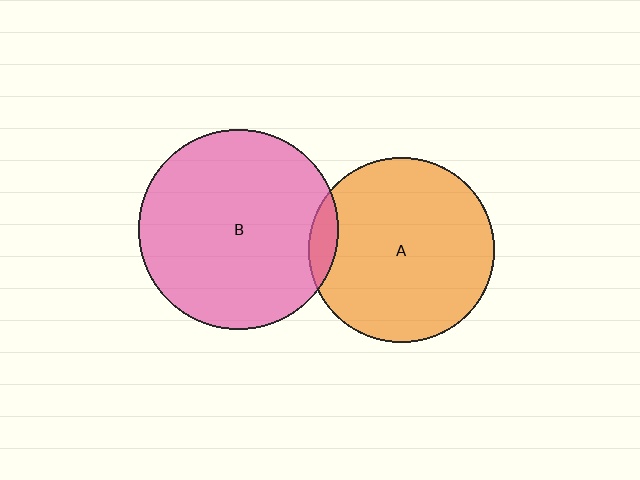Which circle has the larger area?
Circle B (pink).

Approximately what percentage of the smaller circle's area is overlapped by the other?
Approximately 5%.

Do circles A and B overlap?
Yes.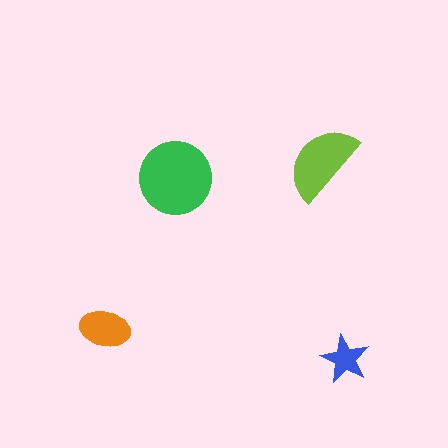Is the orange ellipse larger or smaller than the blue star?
Larger.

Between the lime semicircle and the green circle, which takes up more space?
The green circle.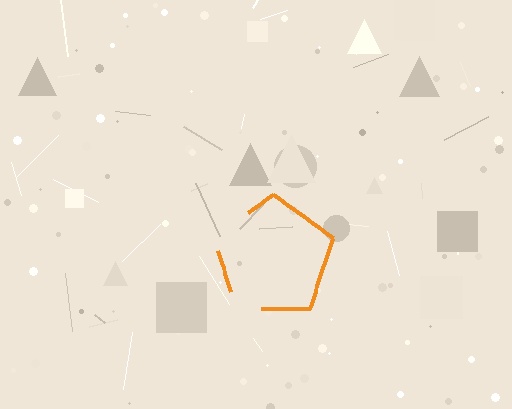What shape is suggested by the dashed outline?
The dashed outline suggests a pentagon.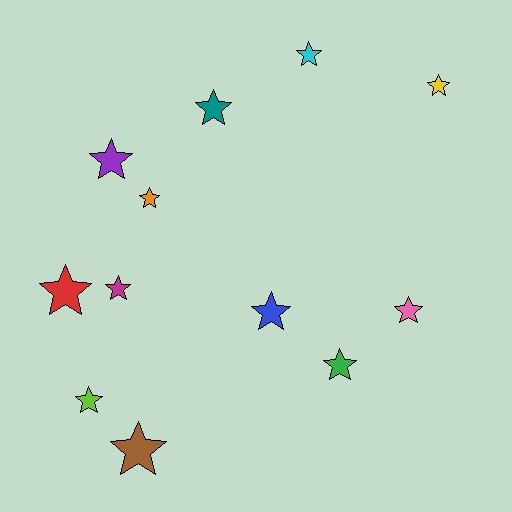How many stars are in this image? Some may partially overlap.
There are 12 stars.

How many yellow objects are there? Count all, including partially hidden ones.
There is 1 yellow object.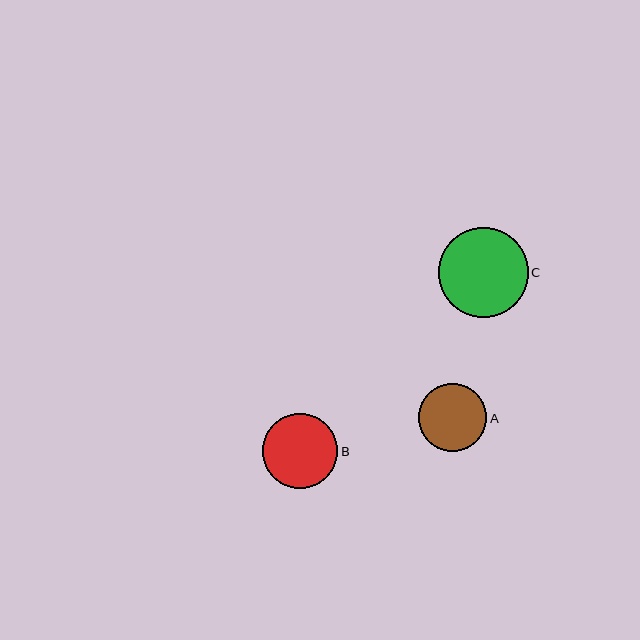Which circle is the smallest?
Circle A is the smallest with a size of approximately 68 pixels.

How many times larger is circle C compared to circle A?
Circle C is approximately 1.3 times the size of circle A.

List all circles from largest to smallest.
From largest to smallest: C, B, A.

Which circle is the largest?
Circle C is the largest with a size of approximately 90 pixels.